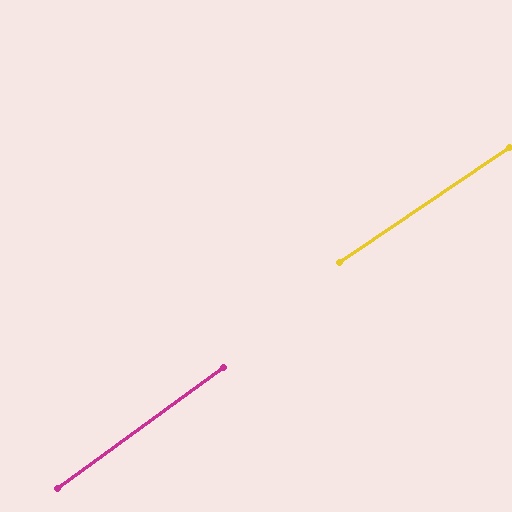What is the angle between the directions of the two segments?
Approximately 2 degrees.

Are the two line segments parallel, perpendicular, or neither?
Parallel — their directions differ by only 1.7°.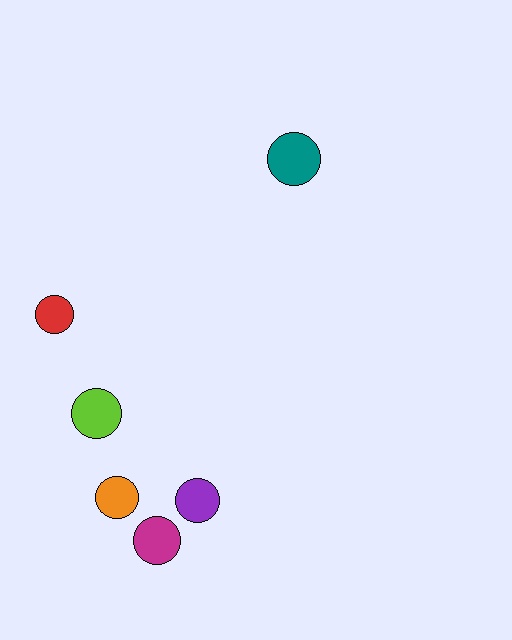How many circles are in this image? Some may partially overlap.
There are 6 circles.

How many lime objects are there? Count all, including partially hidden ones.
There is 1 lime object.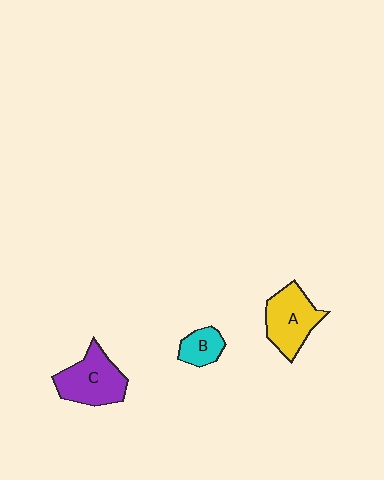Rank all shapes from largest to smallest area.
From largest to smallest: C (purple), A (yellow), B (cyan).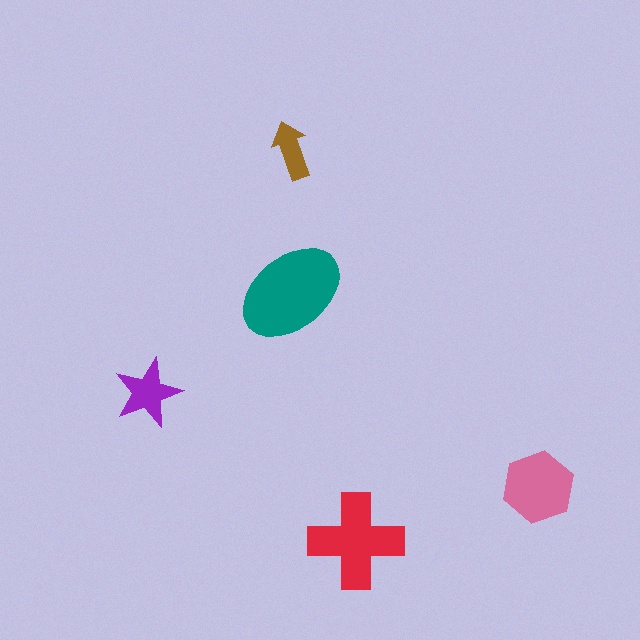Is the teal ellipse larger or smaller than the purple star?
Larger.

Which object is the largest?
The teal ellipse.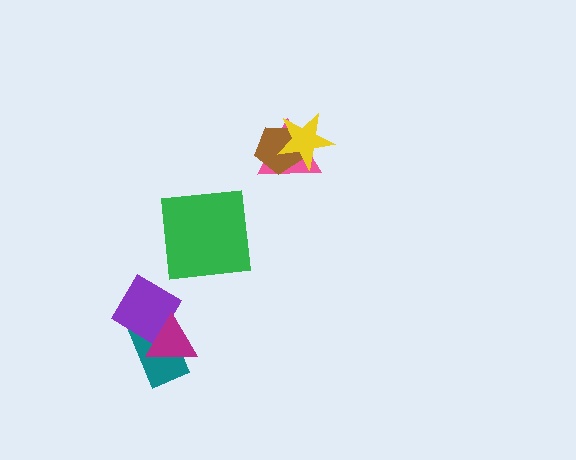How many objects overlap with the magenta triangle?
2 objects overlap with the magenta triangle.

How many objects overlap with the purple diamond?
2 objects overlap with the purple diamond.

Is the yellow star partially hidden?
No, no other shape covers it.